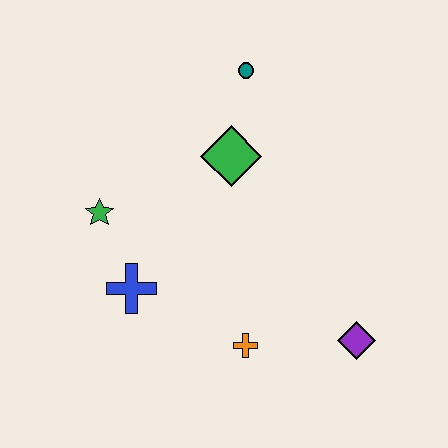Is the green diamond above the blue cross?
Yes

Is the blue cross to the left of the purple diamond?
Yes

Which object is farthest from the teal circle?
The purple diamond is farthest from the teal circle.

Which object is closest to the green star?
The blue cross is closest to the green star.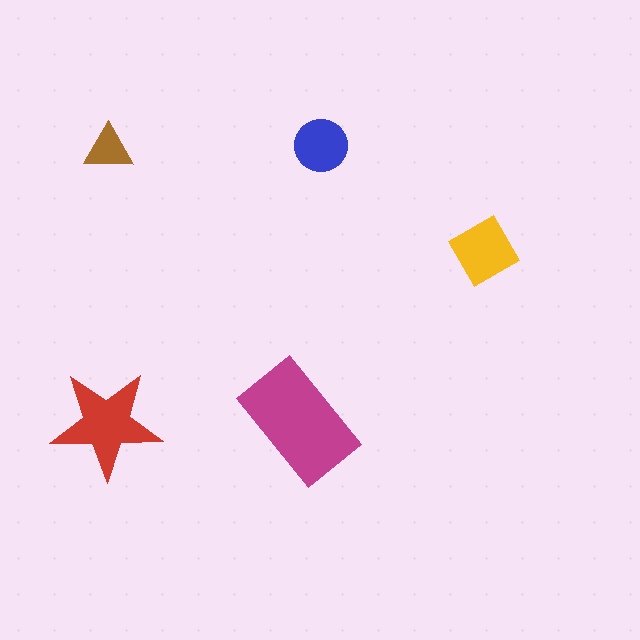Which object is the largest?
The magenta rectangle.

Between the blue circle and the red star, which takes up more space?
The red star.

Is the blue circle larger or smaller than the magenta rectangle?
Smaller.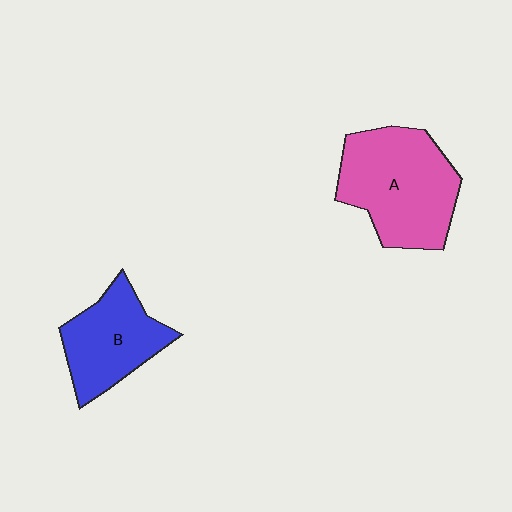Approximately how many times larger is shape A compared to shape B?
Approximately 1.4 times.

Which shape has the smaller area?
Shape B (blue).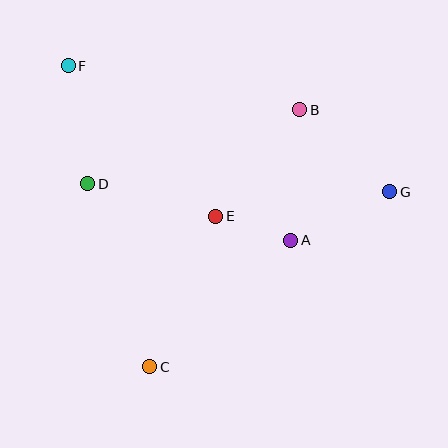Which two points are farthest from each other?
Points F and G are farthest from each other.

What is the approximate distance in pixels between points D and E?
The distance between D and E is approximately 132 pixels.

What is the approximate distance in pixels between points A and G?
The distance between A and G is approximately 110 pixels.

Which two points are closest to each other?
Points A and E are closest to each other.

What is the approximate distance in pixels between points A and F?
The distance between A and F is approximately 283 pixels.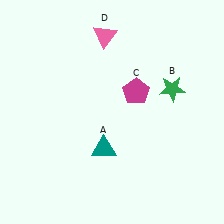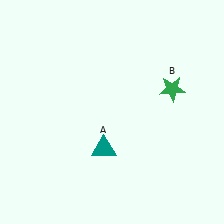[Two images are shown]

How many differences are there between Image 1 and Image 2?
There are 2 differences between the two images.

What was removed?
The magenta pentagon (C), the pink triangle (D) were removed in Image 2.